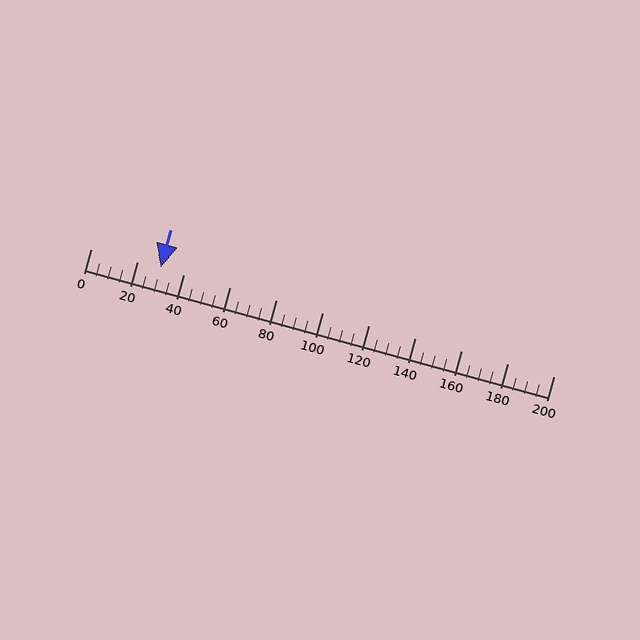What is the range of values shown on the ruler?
The ruler shows values from 0 to 200.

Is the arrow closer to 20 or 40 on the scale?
The arrow is closer to 40.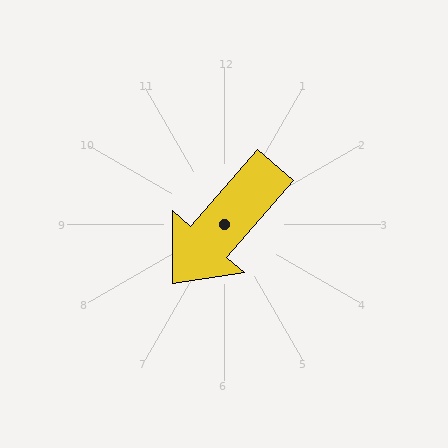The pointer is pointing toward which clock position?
Roughly 7 o'clock.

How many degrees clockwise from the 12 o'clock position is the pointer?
Approximately 221 degrees.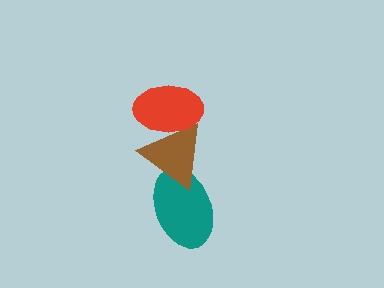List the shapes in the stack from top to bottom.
From top to bottom: the red ellipse, the brown triangle, the teal ellipse.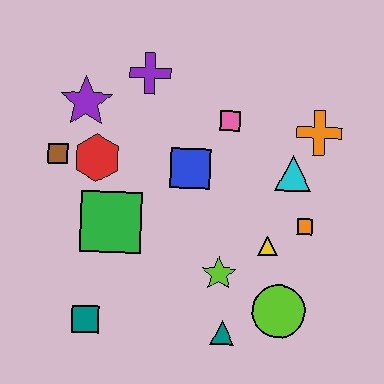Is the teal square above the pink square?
No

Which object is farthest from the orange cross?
The teal square is farthest from the orange cross.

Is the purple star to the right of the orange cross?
No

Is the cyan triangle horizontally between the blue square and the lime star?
No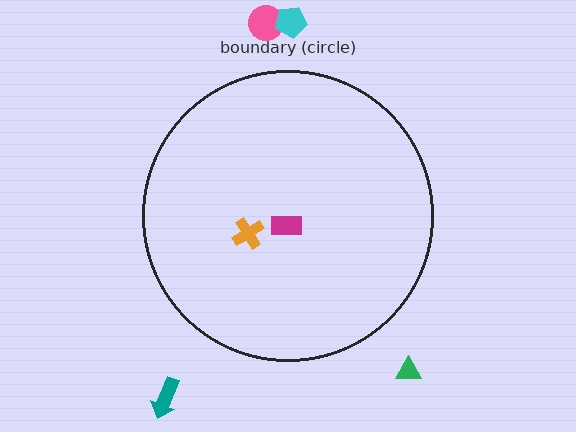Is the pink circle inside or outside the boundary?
Outside.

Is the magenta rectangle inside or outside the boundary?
Inside.